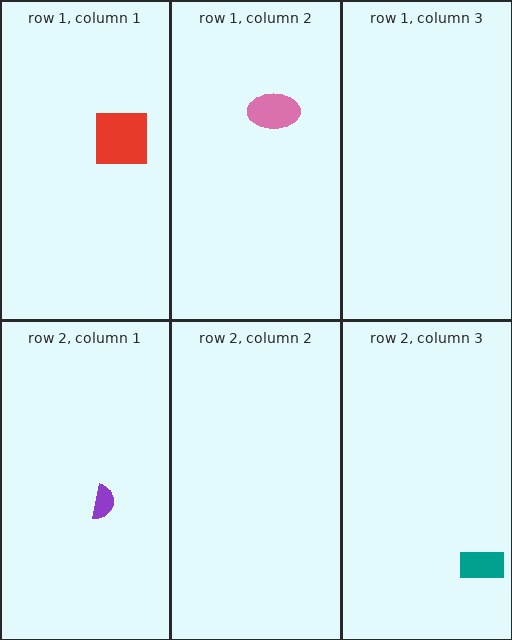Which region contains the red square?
The row 1, column 1 region.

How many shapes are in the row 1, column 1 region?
1.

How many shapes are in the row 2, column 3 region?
1.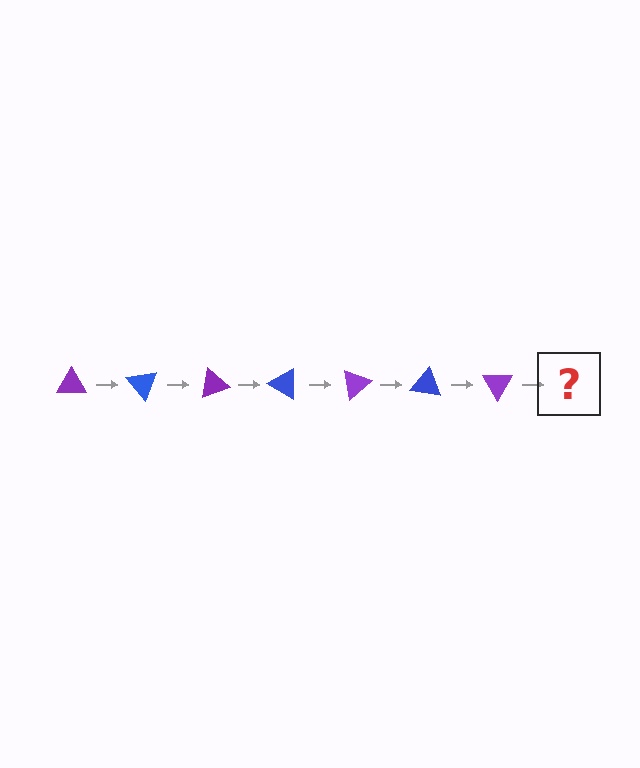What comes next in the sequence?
The next element should be a blue triangle, rotated 350 degrees from the start.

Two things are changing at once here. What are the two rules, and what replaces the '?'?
The two rules are that it rotates 50 degrees each step and the color cycles through purple and blue. The '?' should be a blue triangle, rotated 350 degrees from the start.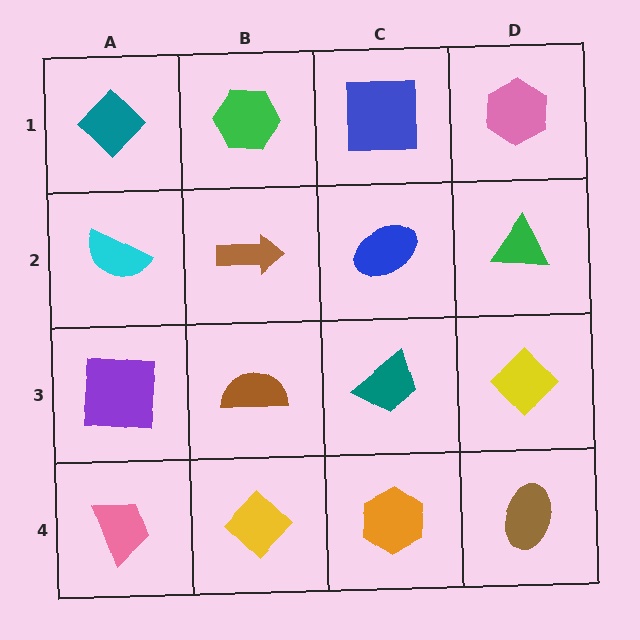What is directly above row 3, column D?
A green triangle.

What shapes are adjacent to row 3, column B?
A brown arrow (row 2, column B), a yellow diamond (row 4, column B), a purple square (row 3, column A), a teal trapezoid (row 3, column C).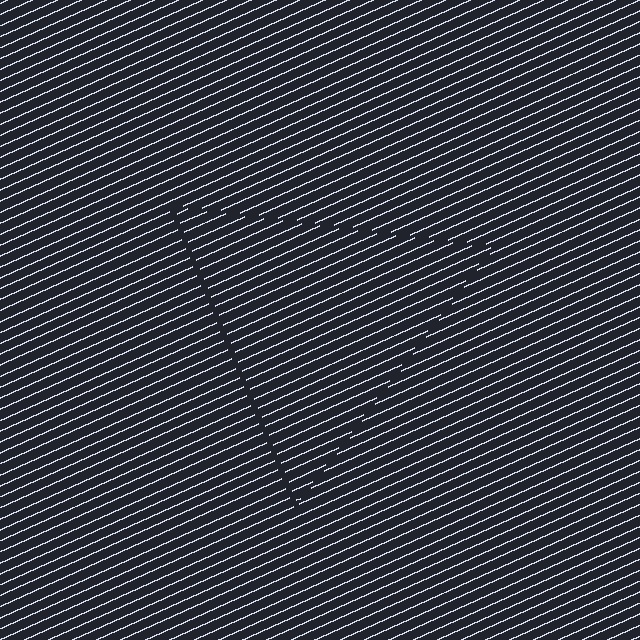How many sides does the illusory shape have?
3 sides — the line-ends trace a triangle.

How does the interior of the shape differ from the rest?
The interior of the shape contains the same grating, shifted by half a period — the contour is defined by the phase discontinuity where line-ends from the inner and outer gratings abut.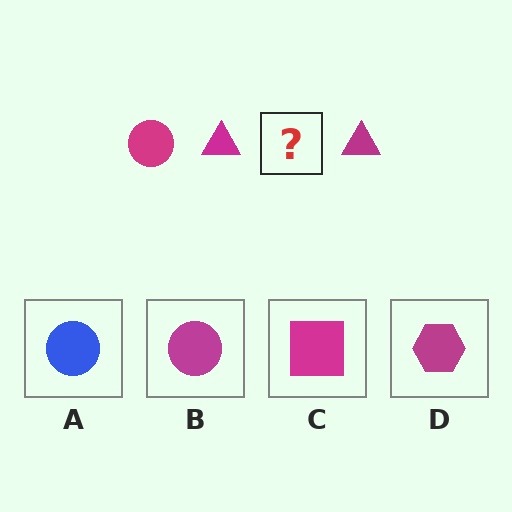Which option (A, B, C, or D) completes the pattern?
B.